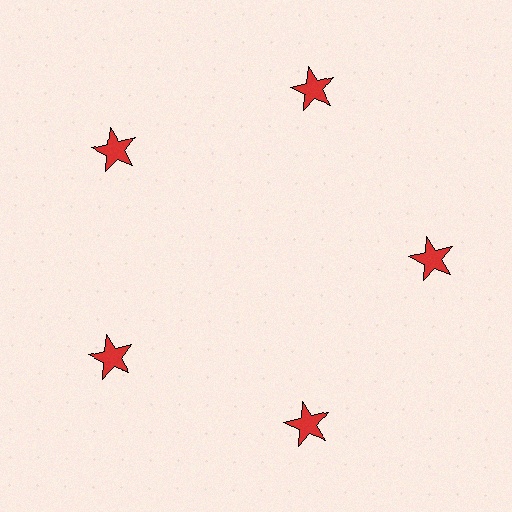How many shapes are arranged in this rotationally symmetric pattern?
There are 5 shapes, arranged in 5 groups of 1.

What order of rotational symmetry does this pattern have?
This pattern has 5-fold rotational symmetry.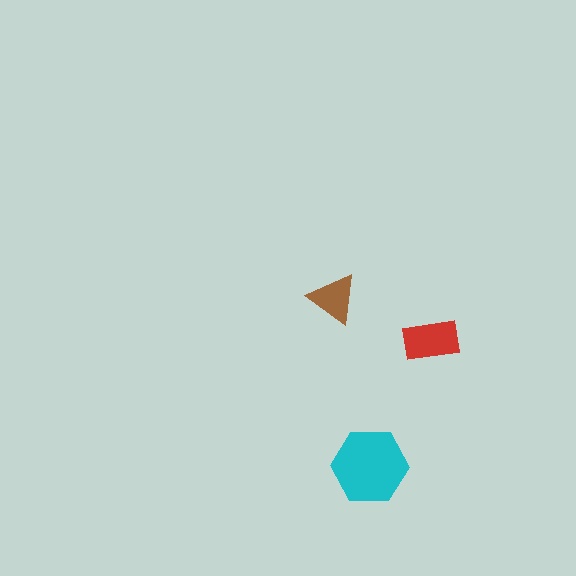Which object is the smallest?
The brown triangle.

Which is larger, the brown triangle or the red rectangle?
The red rectangle.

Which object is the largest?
The cyan hexagon.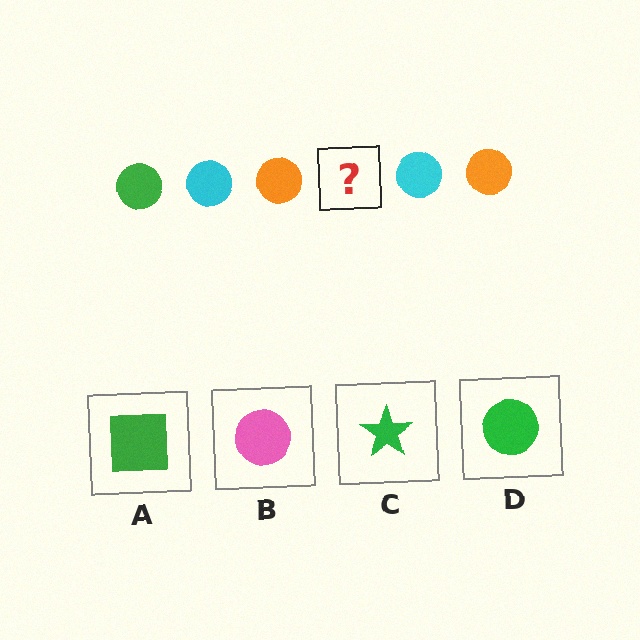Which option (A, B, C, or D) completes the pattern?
D.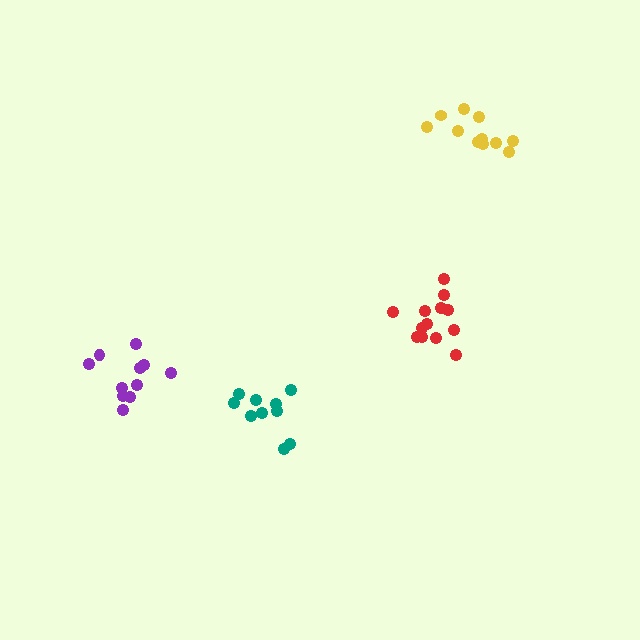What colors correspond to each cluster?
The clusters are colored: red, teal, purple, yellow.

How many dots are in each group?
Group 1: 13 dots, Group 2: 10 dots, Group 3: 11 dots, Group 4: 11 dots (45 total).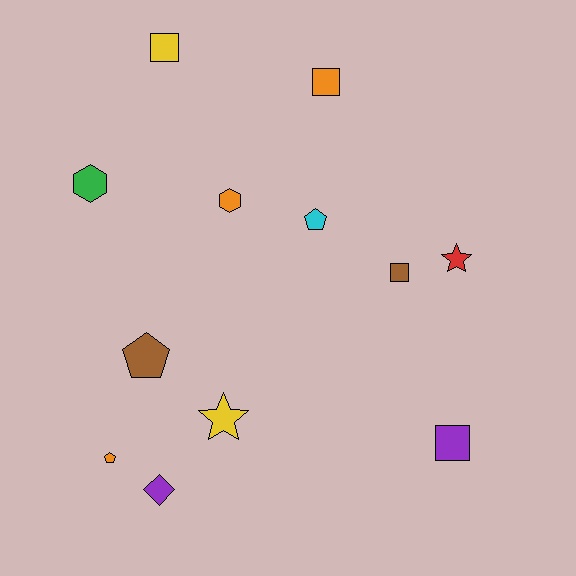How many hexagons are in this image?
There are 2 hexagons.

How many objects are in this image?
There are 12 objects.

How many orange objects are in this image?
There are 3 orange objects.